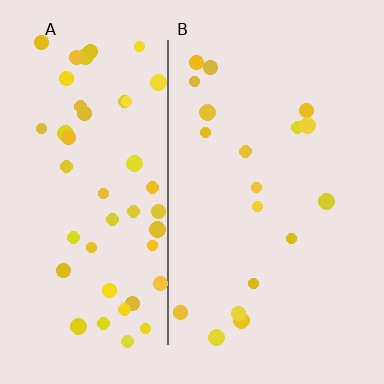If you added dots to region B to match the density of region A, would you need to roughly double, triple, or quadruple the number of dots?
Approximately triple.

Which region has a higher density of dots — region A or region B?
A (the left).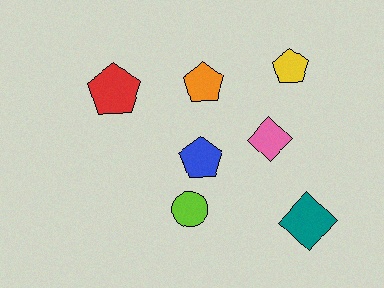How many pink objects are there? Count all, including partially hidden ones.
There is 1 pink object.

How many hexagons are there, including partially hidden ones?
There are no hexagons.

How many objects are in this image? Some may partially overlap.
There are 7 objects.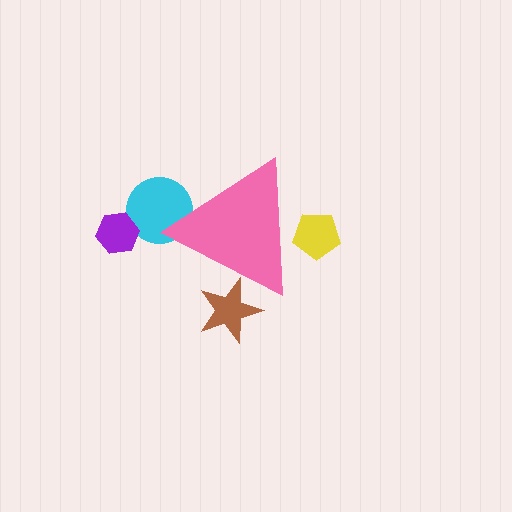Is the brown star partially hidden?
Yes, the brown star is partially hidden behind the pink triangle.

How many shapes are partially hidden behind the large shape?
3 shapes are partially hidden.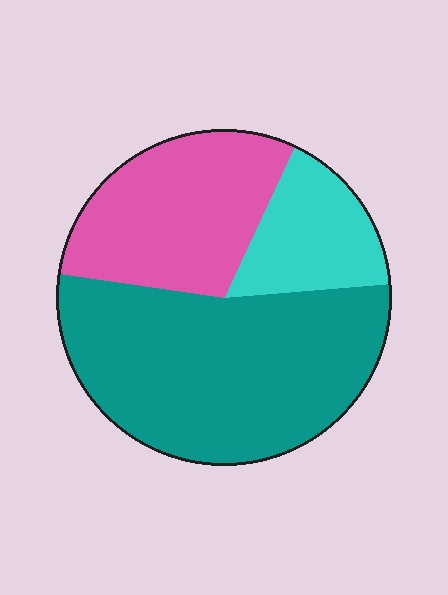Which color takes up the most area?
Teal, at roughly 55%.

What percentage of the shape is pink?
Pink takes up about one third (1/3) of the shape.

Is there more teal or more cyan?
Teal.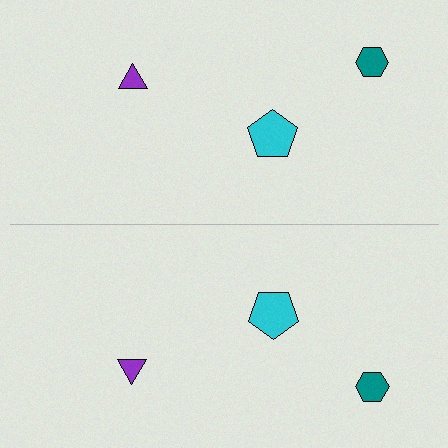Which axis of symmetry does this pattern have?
The pattern has a horizontal axis of symmetry running through the center of the image.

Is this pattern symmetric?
Yes, this pattern has bilateral (reflection) symmetry.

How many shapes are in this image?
There are 6 shapes in this image.